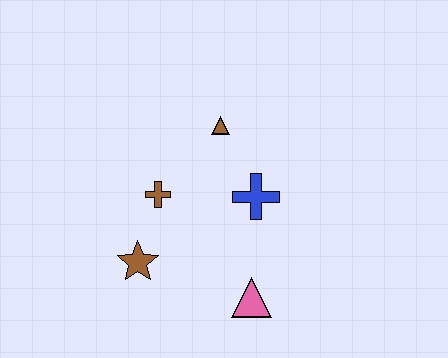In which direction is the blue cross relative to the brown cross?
The blue cross is to the right of the brown cross.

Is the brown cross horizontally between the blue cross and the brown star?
Yes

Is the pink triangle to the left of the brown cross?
No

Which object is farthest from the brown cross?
The pink triangle is farthest from the brown cross.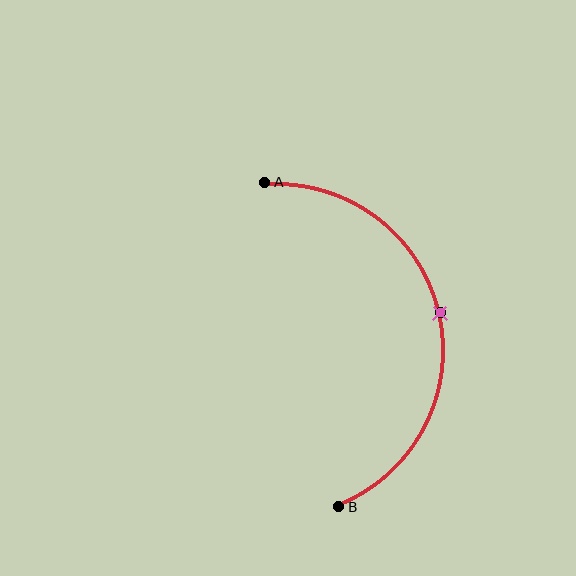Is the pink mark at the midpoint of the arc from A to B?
Yes. The pink mark lies on the arc at equal arc-length from both A and B — it is the arc midpoint.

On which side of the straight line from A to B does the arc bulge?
The arc bulges to the right of the straight line connecting A and B.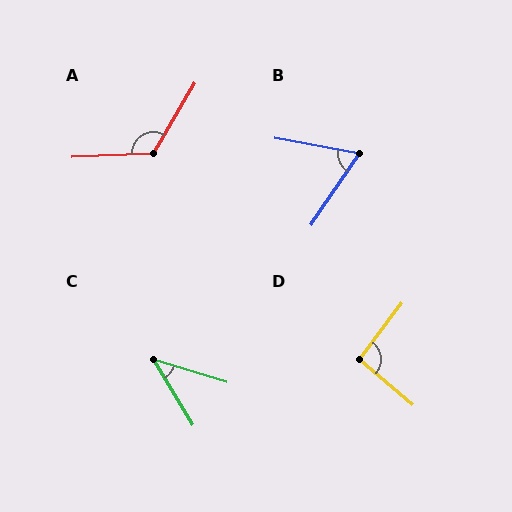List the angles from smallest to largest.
C (41°), B (66°), D (94°), A (122°).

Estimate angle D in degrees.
Approximately 94 degrees.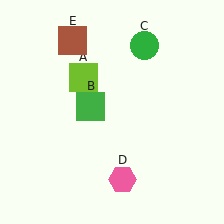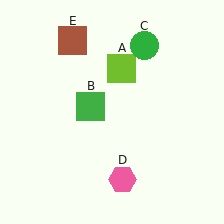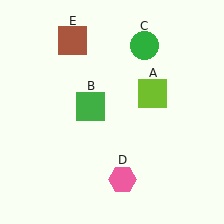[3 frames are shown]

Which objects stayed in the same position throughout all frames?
Green square (object B) and green circle (object C) and pink hexagon (object D) and brown square (object E) remained stationary.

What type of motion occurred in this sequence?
The lime square (object A) rotated clockwise around the center of the scene.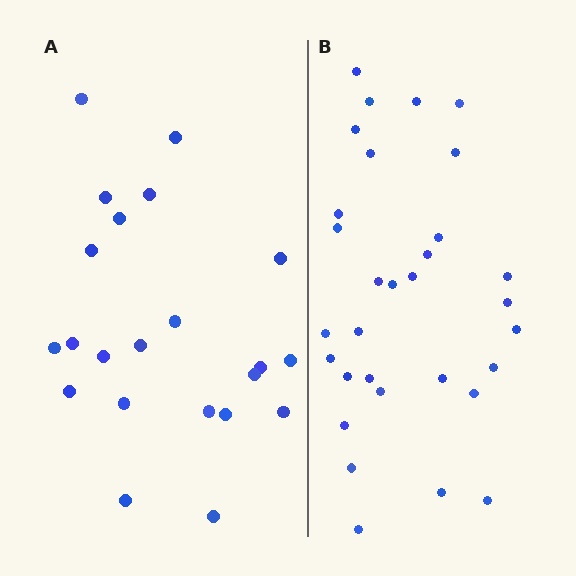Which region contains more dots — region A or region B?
Region B (the right region) has more dots.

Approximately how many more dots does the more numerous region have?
Region B has roughly 8 or so more dots than region A.